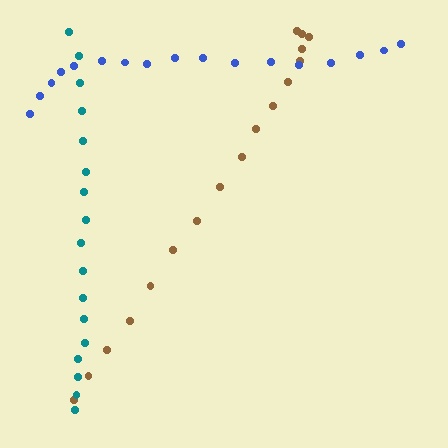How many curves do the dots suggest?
There are 3 distinct paths.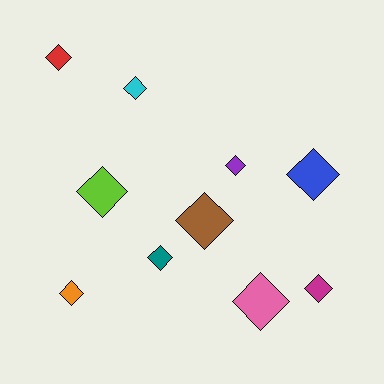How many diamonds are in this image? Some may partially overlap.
There are 10 diamonds.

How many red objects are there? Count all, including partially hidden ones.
There is 1 red object.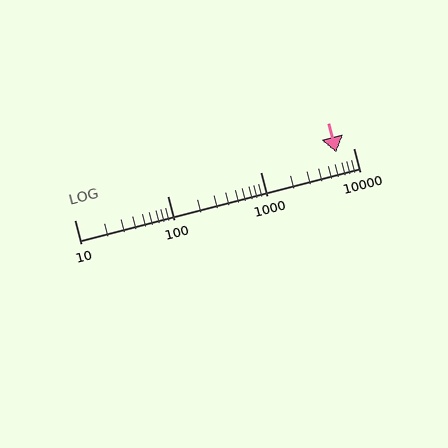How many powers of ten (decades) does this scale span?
The scale spans 3 decades, from 10 to 10000.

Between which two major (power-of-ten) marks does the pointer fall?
The pointer is between 1000 and 10000.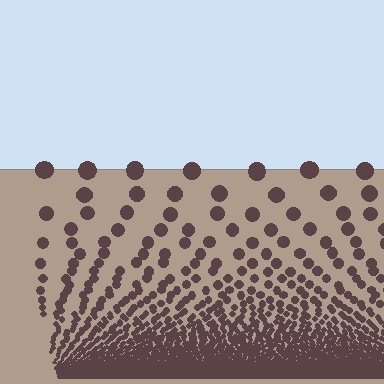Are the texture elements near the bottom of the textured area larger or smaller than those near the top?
Smaller. The gradient is inverted — elements near the bottom are smaller and denser.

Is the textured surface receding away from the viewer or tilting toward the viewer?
The surface appears to tilt toward the viewer. Texture elements get larger and sparser toward the top.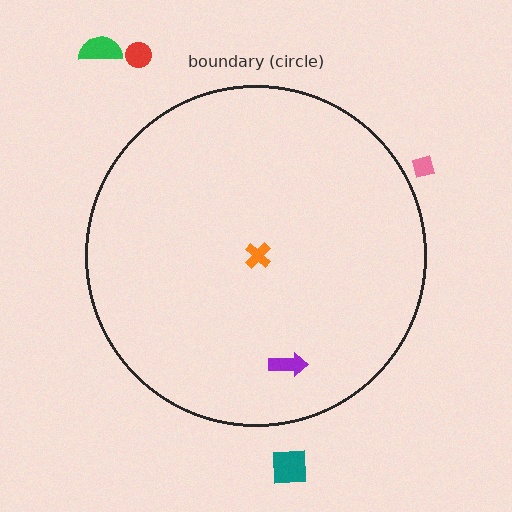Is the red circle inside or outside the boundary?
Outside.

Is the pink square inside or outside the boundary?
Outside.